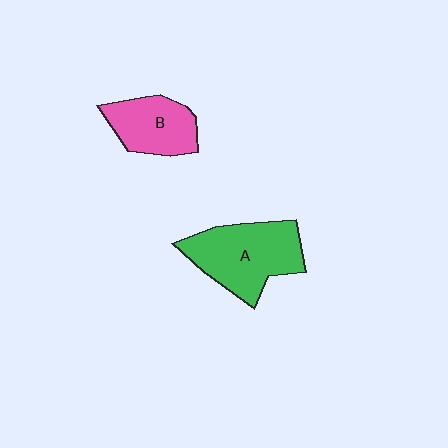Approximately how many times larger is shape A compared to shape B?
Approximately 1.5 times.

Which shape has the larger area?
Shape A (green).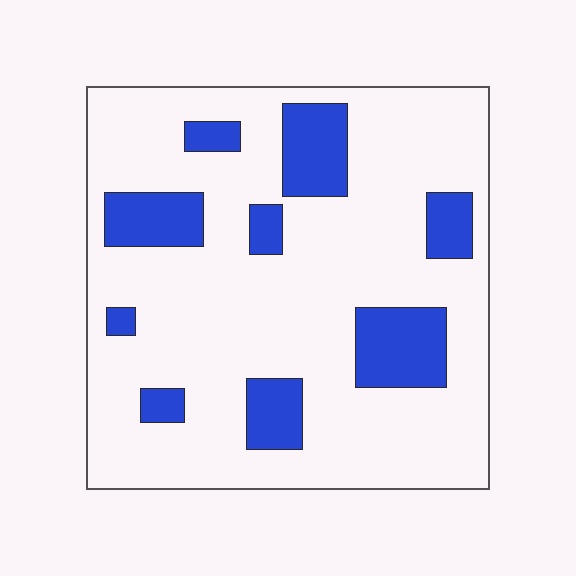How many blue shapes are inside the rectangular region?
9.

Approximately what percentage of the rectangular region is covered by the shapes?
Approximately 20%.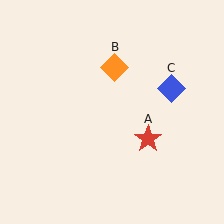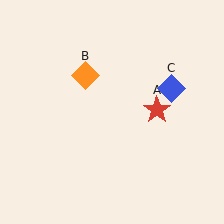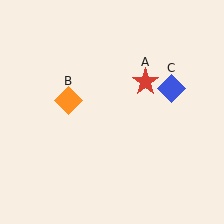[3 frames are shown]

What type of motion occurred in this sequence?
The red star (object A), orange diamond (object B) rotated counterclockwise around the center of the scene.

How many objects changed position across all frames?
2 objects changed position: red star (object A), orange diamond (object B).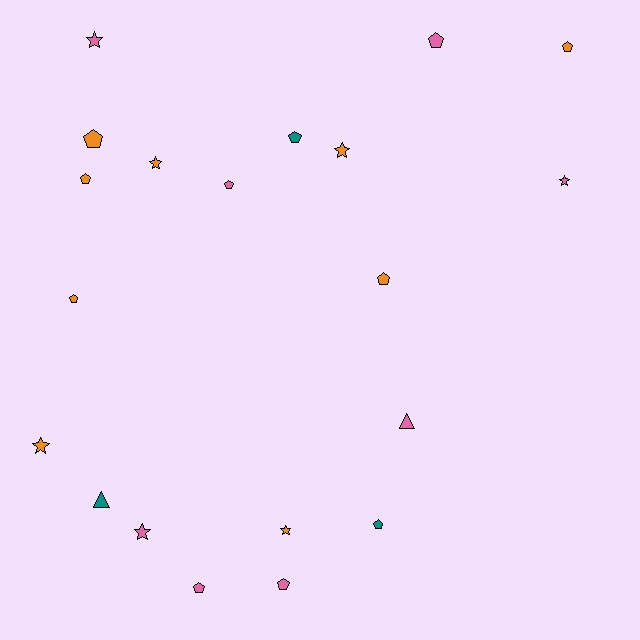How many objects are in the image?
There are 20 objects.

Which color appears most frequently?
Orange, with 9 objects.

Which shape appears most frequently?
Pentagon, with 11 objects.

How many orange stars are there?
There are 4 orange stars.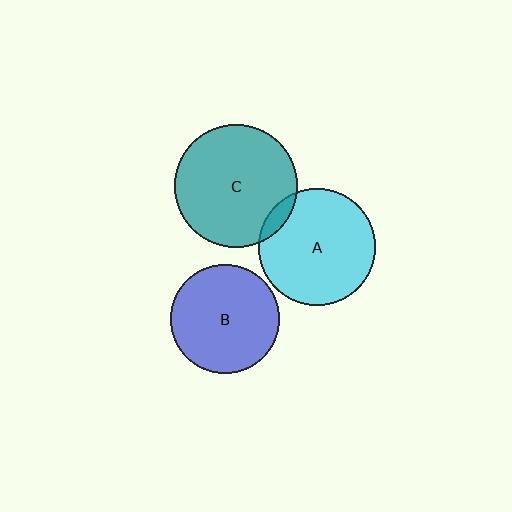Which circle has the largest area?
Circle C (teal).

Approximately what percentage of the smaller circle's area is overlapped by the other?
Approximately 10%.